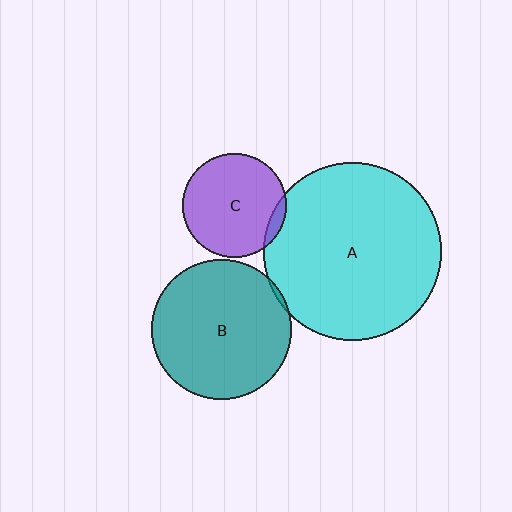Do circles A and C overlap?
Yes.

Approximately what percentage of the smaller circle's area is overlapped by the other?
Approximately 5%.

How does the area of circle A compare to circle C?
Approximately 2.9 times.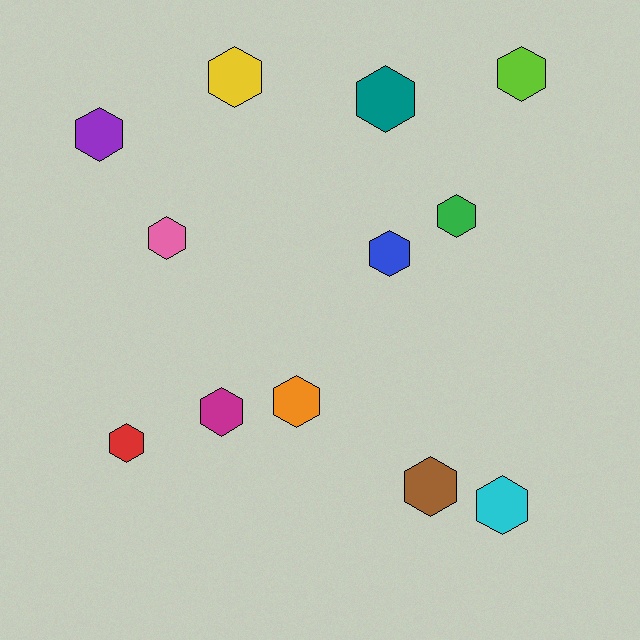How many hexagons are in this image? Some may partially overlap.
There are 12 hexagons.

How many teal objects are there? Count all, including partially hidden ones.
There is 1 teal object.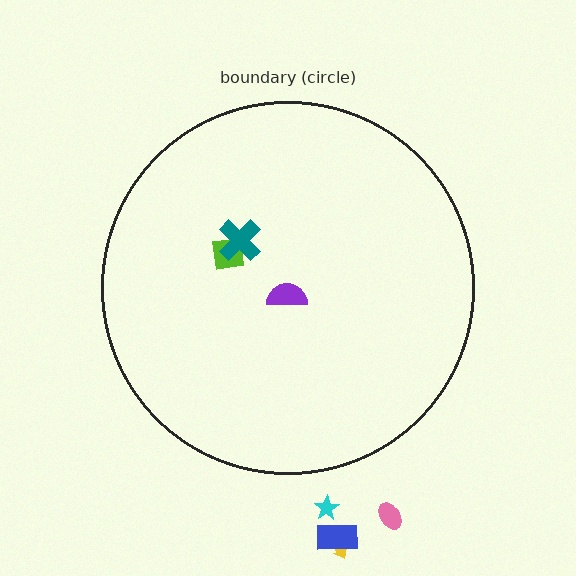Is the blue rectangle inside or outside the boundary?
Outside.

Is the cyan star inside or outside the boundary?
Outside.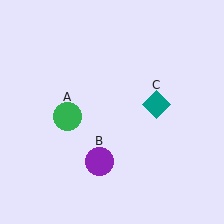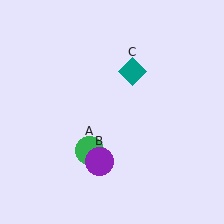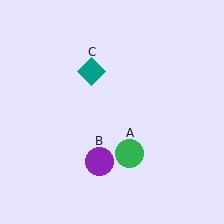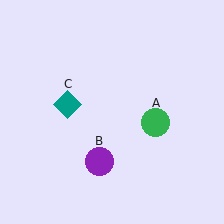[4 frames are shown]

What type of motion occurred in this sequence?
The green circle (object A), teal diamond (object C) rotated counterclockwise around the center of the scene.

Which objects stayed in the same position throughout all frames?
Purple circle (object B) remained stationary.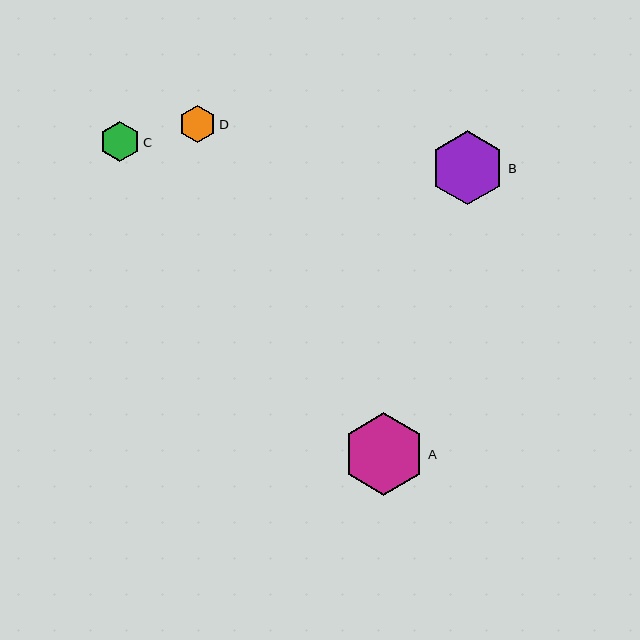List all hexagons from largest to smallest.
From largest to smallest: A, B, C, D.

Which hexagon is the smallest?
Hexagon D is the smallest with a size of approximately 37 pixels.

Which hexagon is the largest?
Hexagon A is the largest with a size of approximately 83 pixels.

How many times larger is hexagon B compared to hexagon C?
Hexagon B is approximately 1.8 times the size of hexagon C.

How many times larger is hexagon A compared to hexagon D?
Hexagon A is approximately 2.2 times the size of hexagon D.